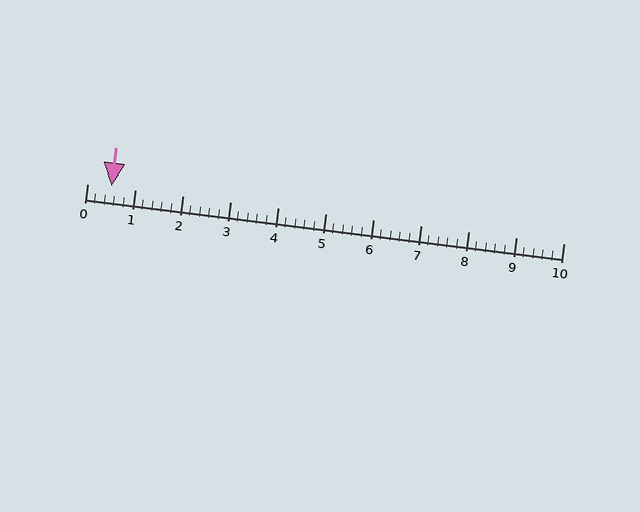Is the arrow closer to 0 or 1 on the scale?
The arrow is closer to 1.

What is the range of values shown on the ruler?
The ruler shows values from 0 to 10.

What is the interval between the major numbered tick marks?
The major tick marks are spaced 1 units apart.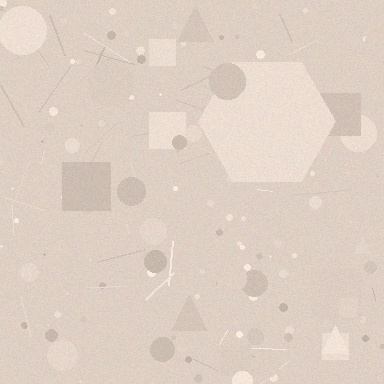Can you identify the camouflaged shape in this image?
The camouflaged shape is a hexagon.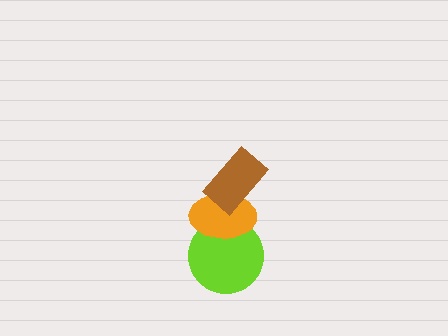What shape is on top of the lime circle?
The orange ellipse is on top of the lime circle.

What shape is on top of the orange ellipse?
The brown rectangle is on top of the orange ellipse.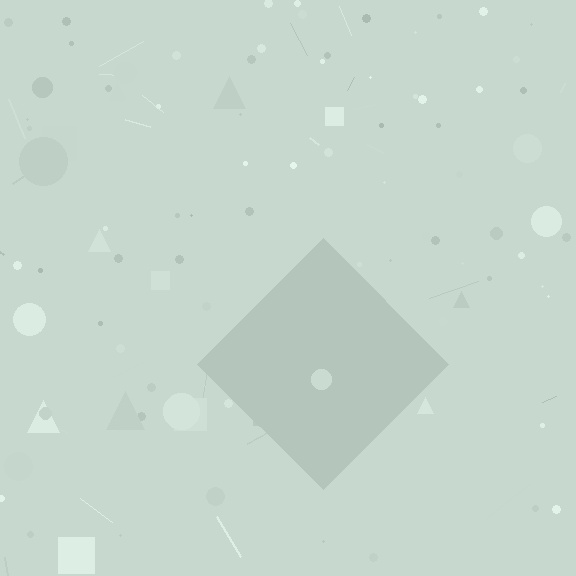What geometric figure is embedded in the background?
A diamond is embedded in the background.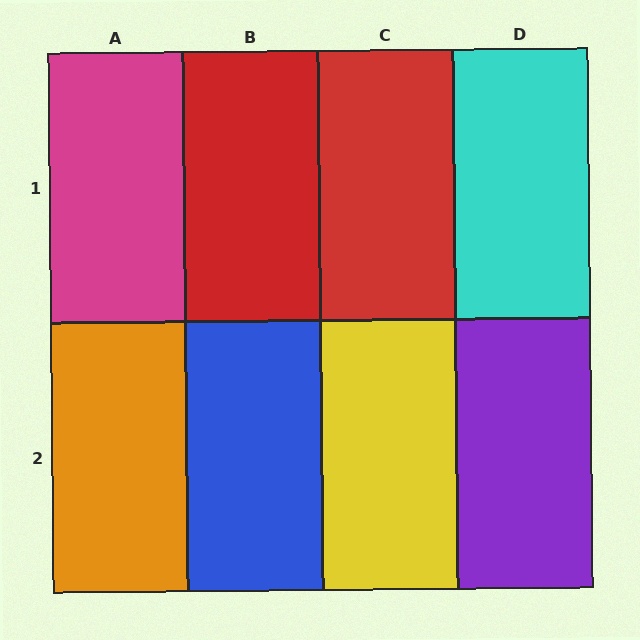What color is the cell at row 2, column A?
Orange.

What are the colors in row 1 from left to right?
Magenta, red, red, cyan.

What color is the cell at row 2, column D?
Purple.